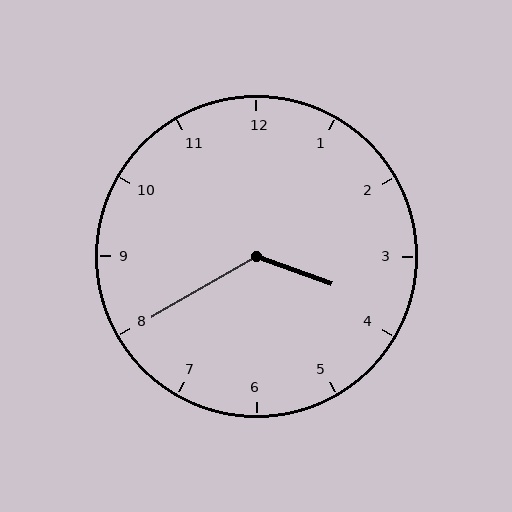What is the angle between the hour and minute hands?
Approximately 130 degrees.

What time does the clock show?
3:40.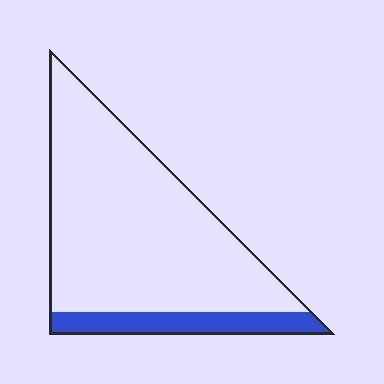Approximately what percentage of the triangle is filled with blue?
Approximately 15%.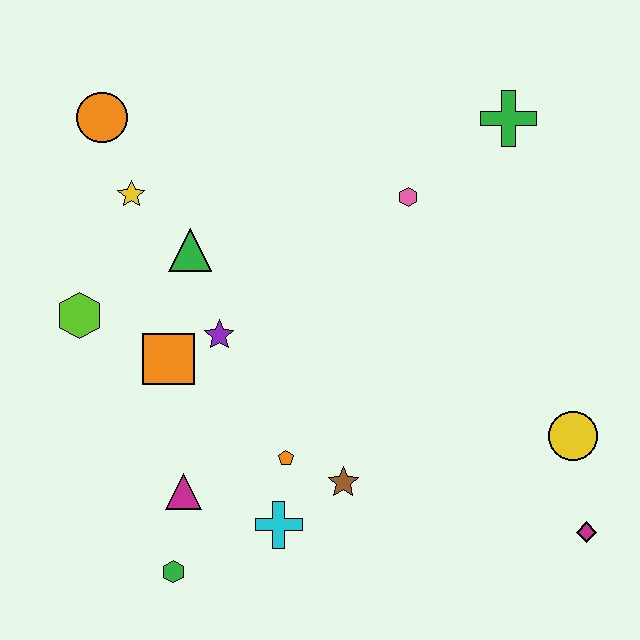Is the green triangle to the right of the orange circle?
Yes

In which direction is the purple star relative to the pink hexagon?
The purple star is to the left of the pink hexagon.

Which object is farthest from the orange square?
The magenta diamond is farthest from the orange square.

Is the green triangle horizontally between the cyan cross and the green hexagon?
Yes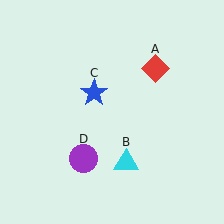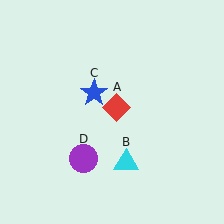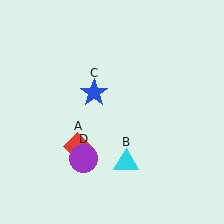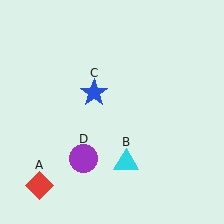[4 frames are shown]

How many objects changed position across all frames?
1 object changed position: red diamond (object A).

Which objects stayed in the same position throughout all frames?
Cyan triangle (object B) and blue star (object C) and purple circle (object D) remained stationary.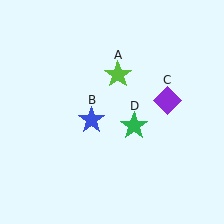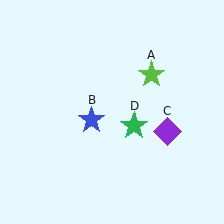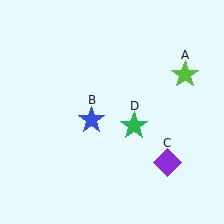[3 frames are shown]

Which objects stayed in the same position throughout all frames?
Blue star (object B) and green star (object D) remained stationary.